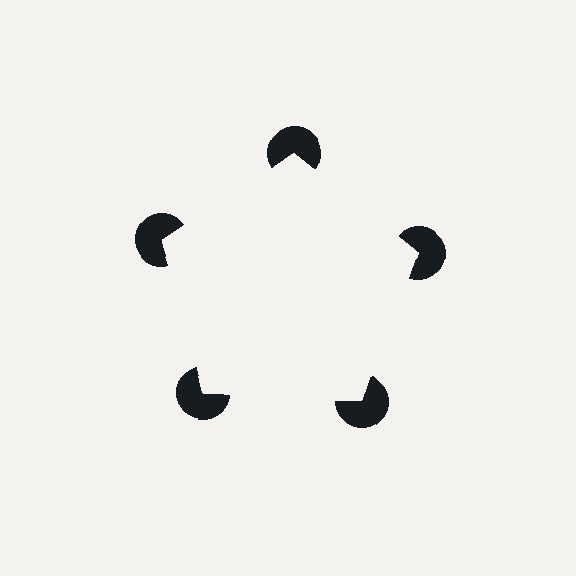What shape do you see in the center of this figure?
An illusory pentagon — its edges are inferred from the aligned wedge cuts in the pac-man discs, not physically drawn.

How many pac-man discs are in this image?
There are 5 — one at each vertex of the illusory pentagon.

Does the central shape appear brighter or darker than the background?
It typically appears slightly brighter than the background, even though no actual brightness change is drawn.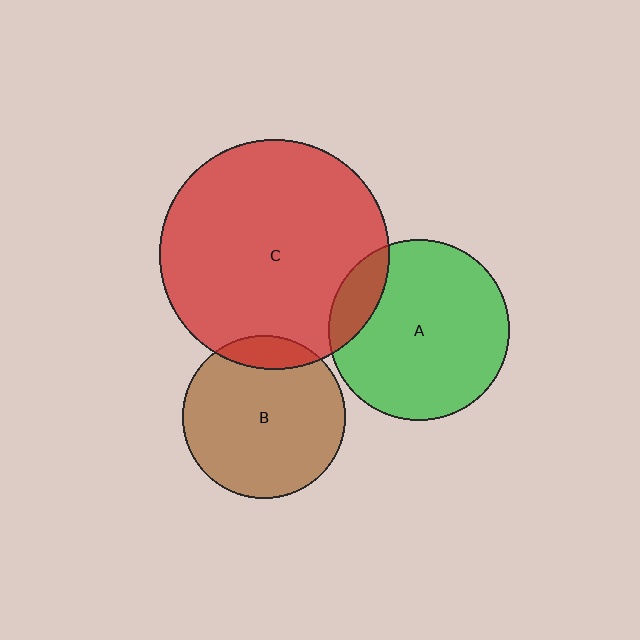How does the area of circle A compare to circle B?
Approximately 1.2 times.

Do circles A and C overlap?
Yes.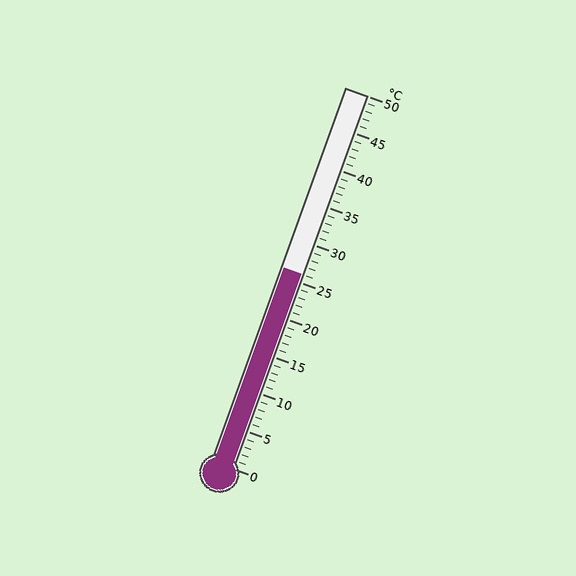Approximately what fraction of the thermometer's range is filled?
The thermometer is filled to approximately 50% of its range.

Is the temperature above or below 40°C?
The temperature is below 40°C.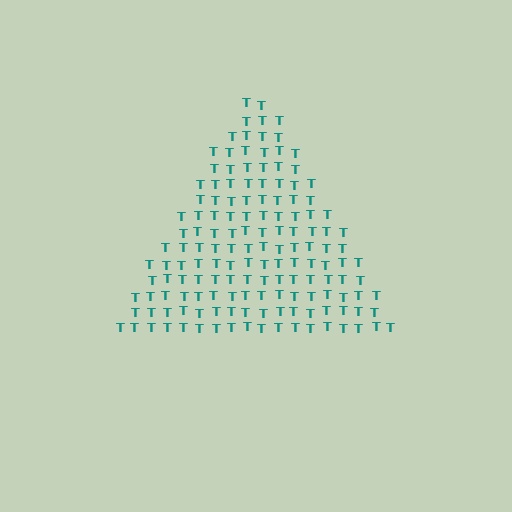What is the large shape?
The large shape is a triangle.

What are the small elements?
The small elements are letter T's.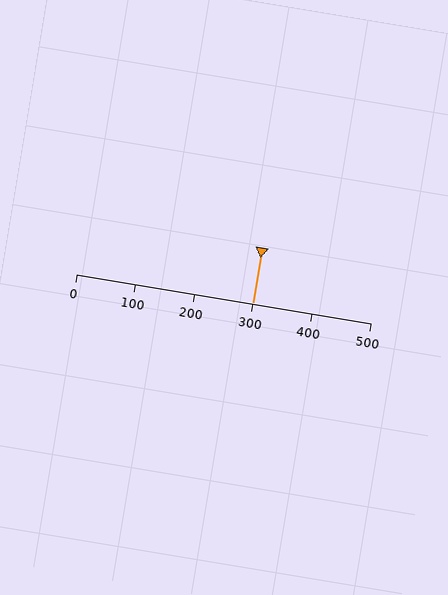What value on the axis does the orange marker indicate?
The marker indicates approximately 300.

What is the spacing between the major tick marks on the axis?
The major ticks are spaced 100 apart.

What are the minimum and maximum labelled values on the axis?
The axis runs from 0 to 500.